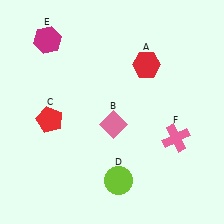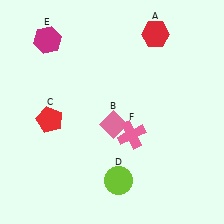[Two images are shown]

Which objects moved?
The objects that moved are: the red hexagon (A), the pink cross (F).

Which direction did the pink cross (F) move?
The pink cross (F) moved left.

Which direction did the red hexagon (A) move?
The red hexagon (A) moved up.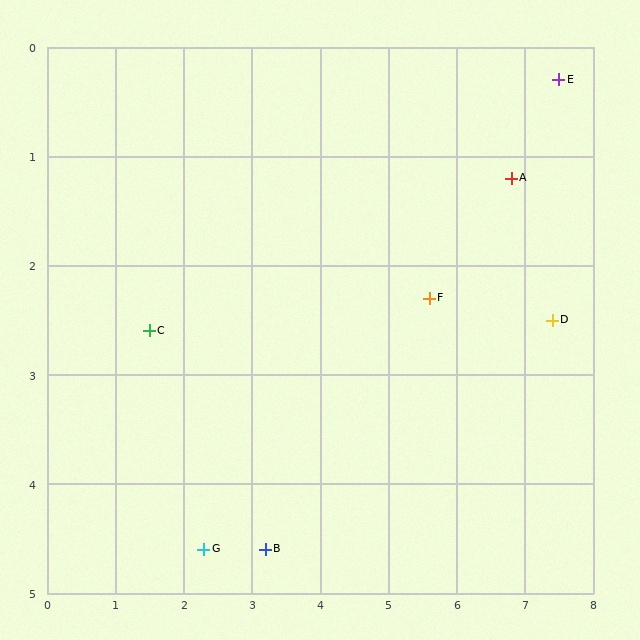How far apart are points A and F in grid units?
Points A and F are about 1.6 grid units apart.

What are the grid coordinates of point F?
Point F is at approximately (5.6, 2.3).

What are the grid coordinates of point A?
Point A is at approximately (6.8, 1.2).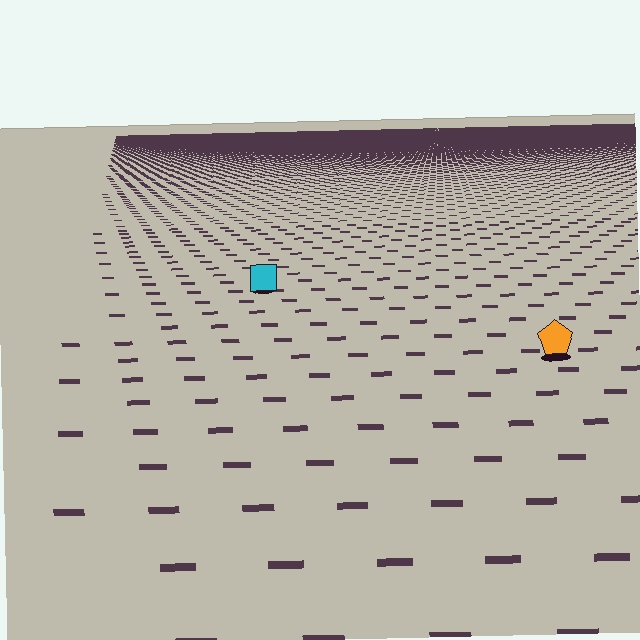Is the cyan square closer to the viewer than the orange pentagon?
No. The orange pentagon is closer — you can tell from the texture gradient: the ground texture is coarser near it.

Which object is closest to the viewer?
The orange pentagon is closest. The texture marks near it are larger and more spread out.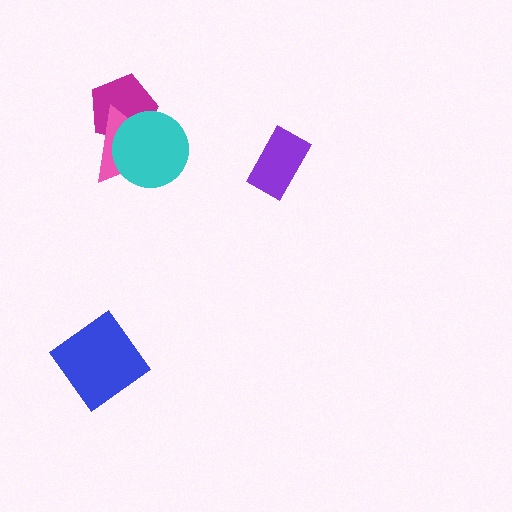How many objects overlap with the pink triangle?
2 objects overlap with the pink triangle.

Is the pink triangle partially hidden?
Yes, it is partially covered by another shape.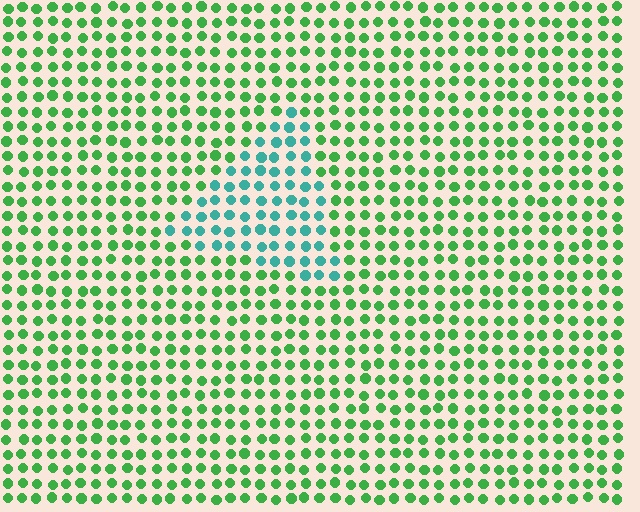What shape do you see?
I see a triangle.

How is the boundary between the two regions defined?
The boundary is defined purely by a slight shift in hue (about 47 degrees). Spacing, size, and orientation are identical on both sides.